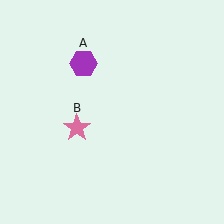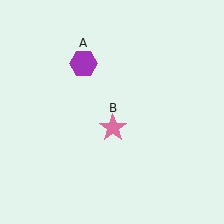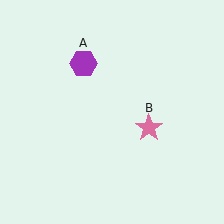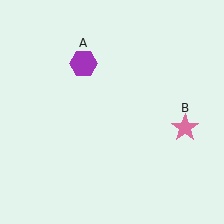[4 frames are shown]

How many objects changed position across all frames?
1 object changed position: pink star (object B).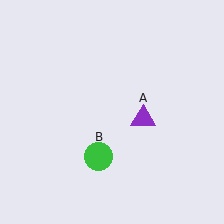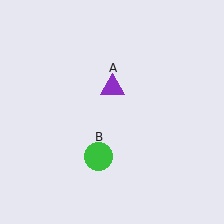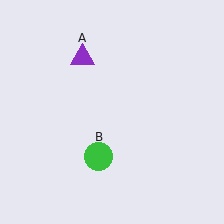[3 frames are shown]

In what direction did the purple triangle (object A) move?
The purple triangle (object A) moved up and to the left.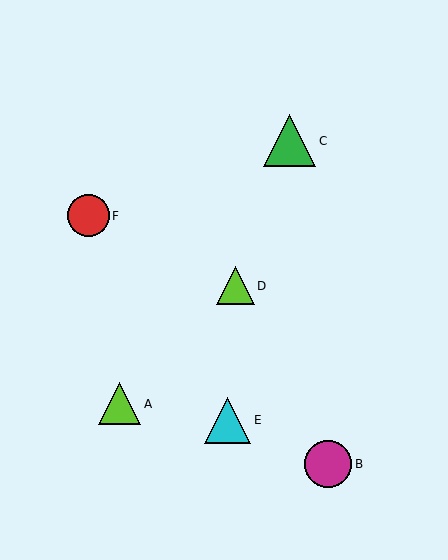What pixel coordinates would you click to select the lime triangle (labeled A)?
Click at (120, 404) to select the lime triangle A.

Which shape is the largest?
The green triangle (labeled C) is the largest.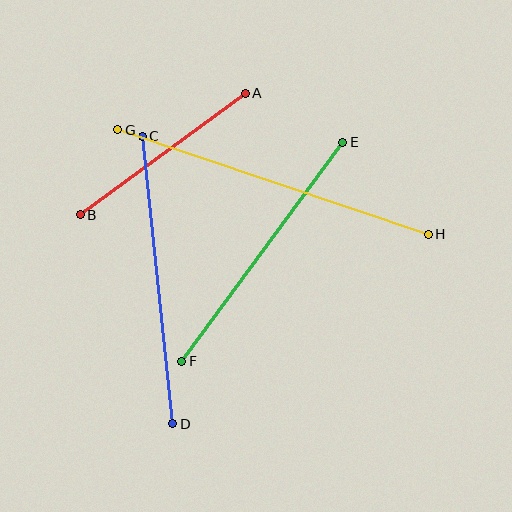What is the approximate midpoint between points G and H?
The midpoint is at approximately (273, 182) pixels.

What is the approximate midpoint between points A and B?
The midpoint is at approximately (163, 154) pixels.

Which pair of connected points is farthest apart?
Points G and H are farthest apart.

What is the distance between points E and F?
The distance is approximately 272 pixels.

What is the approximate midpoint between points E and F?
The midpoint is at approximately (262, 252) pixels.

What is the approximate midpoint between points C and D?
The midpoint is at approximately (157, 280) pixels.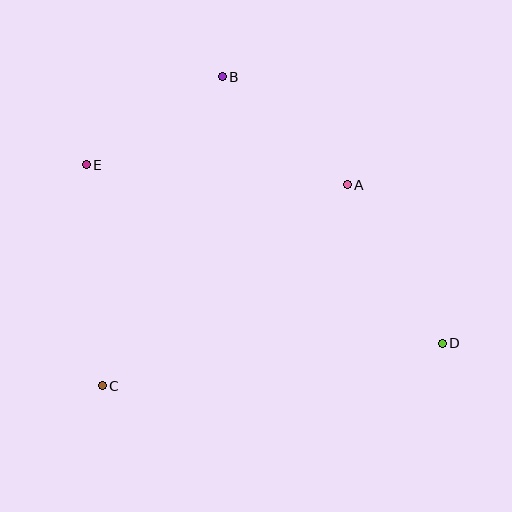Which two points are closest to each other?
Points B and E are closest to each other.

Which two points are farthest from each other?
Points D and E are farthest from each other.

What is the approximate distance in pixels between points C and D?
The distance between C and D is approximately 343 pixels.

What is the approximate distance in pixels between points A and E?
The distance between A and E is approximately 262 pixels.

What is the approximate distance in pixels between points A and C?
The distance between A and C is approximately 317 pixels.